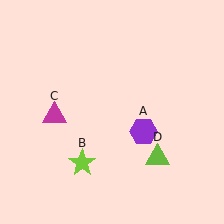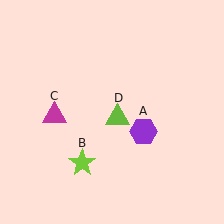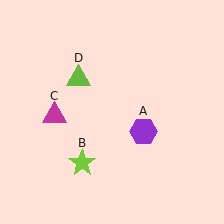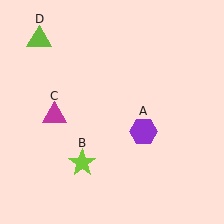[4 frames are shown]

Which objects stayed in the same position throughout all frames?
Purple hexagon (object A) and lime star (object B) and magenta triangle (object C) remained stationary.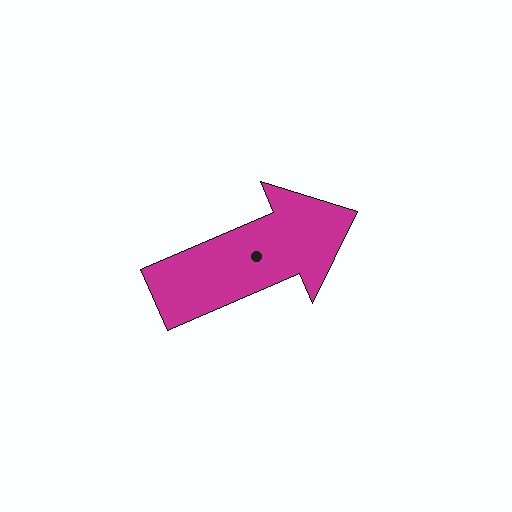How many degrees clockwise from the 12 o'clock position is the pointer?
Approximately 67 degrees.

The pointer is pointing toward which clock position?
Roughly 2 o'clock.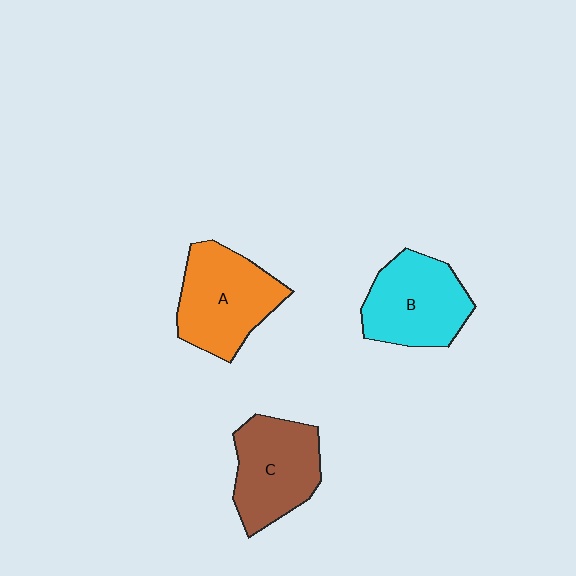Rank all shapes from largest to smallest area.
From largest to smallest: A (orange), B (cyan), C (brown).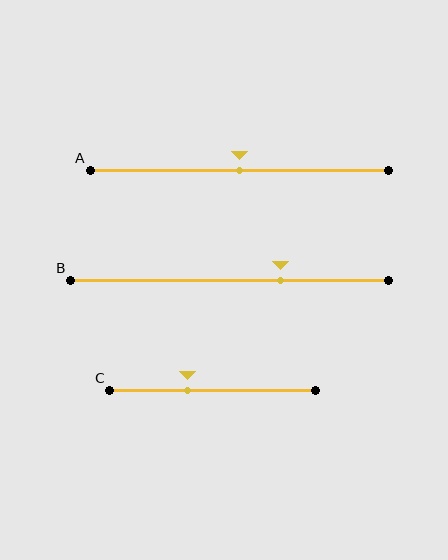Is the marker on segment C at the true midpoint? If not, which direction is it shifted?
No, the marker on segment C is shifted to the left by about 12% of the segment length.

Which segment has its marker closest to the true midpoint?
Segment A has its marker closest to the true midpoint.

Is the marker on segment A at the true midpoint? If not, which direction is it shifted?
Yes, the marker on segment A is at the true midpoint.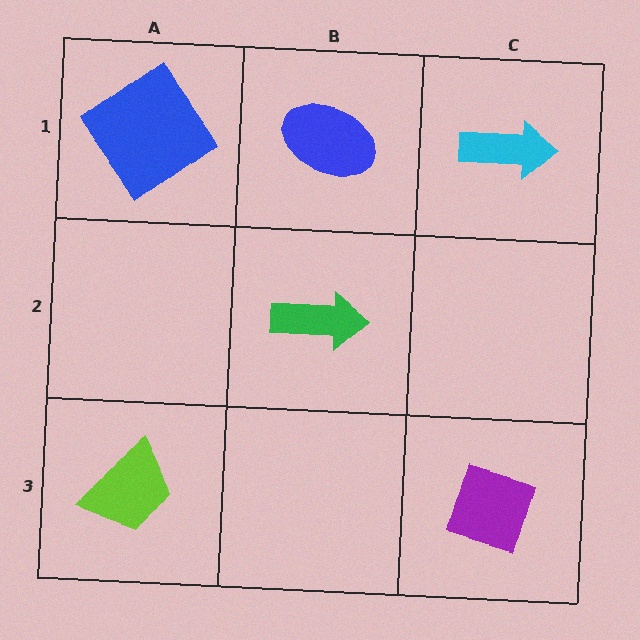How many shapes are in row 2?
1 shape.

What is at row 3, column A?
A lime trapezoid.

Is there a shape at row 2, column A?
No, that cell is empty.